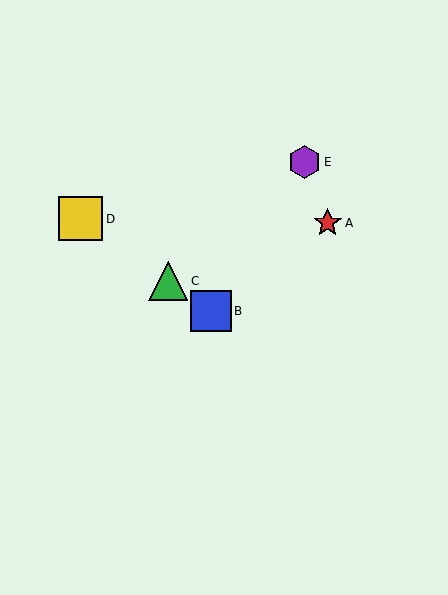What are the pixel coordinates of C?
Object C is at (168, 281).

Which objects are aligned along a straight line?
Objects B, C, D are aligned along a straight line.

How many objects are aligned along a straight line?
3 objects (B, C, D) are aligned along a straight line.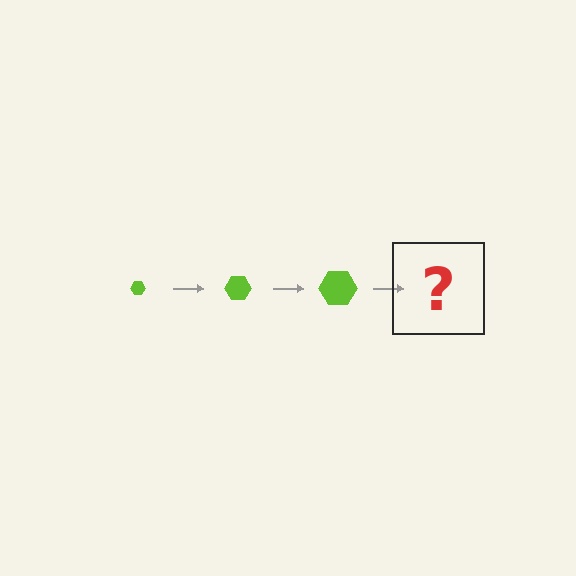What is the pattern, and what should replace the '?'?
The pattern is that the hexagon gets progressively larger each step. The '?' should be a lime hexagon, larger than the previous one.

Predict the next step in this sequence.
The next step is a lime hexagon, larger than the previous one.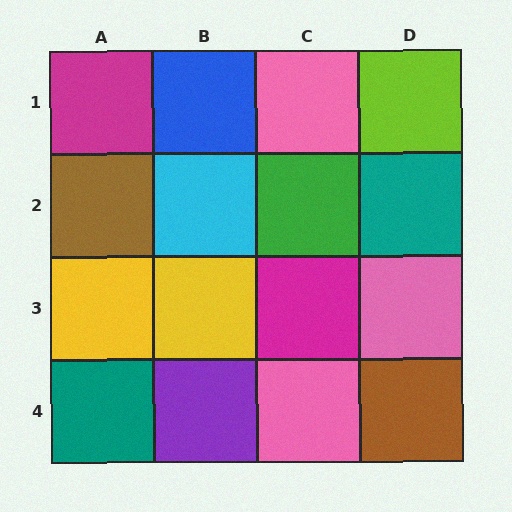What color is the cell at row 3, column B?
Yellow.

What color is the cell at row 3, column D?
Pink.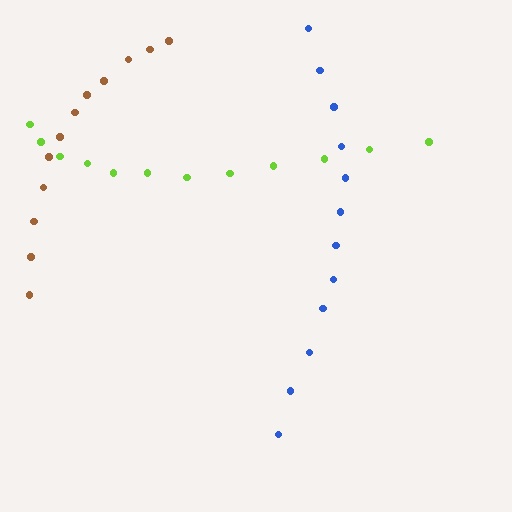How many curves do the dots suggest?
There are 3 distinct paths.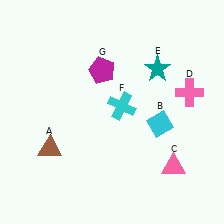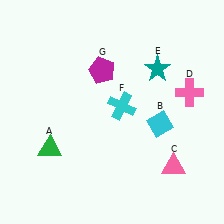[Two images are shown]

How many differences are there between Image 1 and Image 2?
There is 1 difference between the two images.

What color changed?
The triangle (A) changed from brown in Image 1 to green in Image 2.